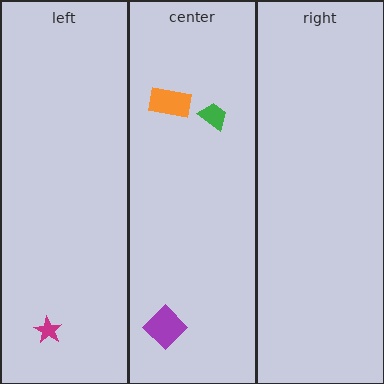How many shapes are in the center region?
3.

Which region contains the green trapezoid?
The center region.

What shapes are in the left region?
The magenta star.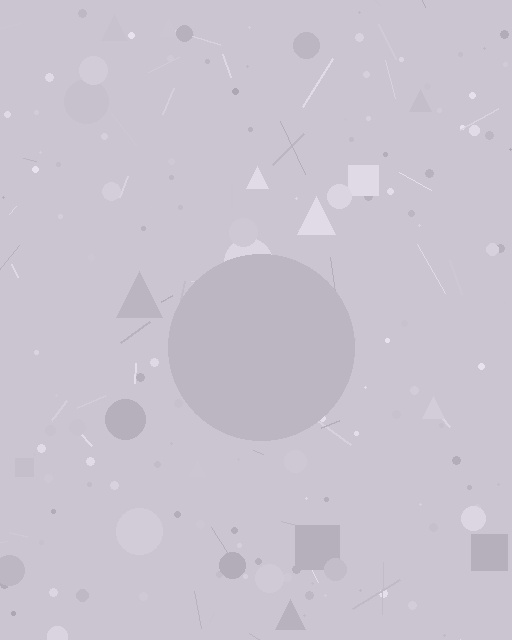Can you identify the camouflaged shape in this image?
The camouflaged shape is a circle.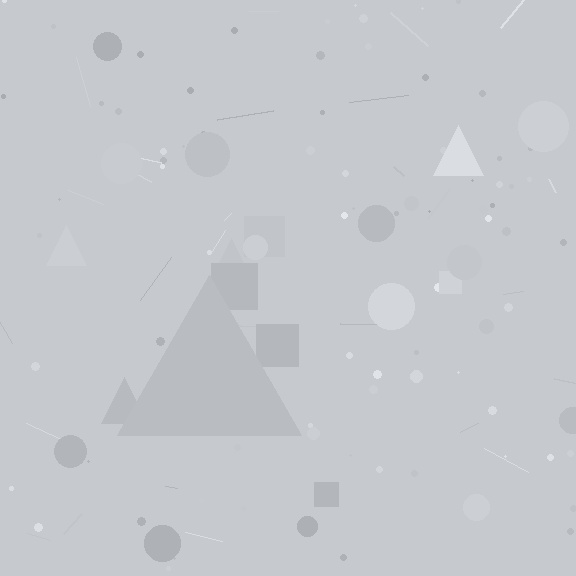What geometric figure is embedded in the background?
A triangle is embedded in the background.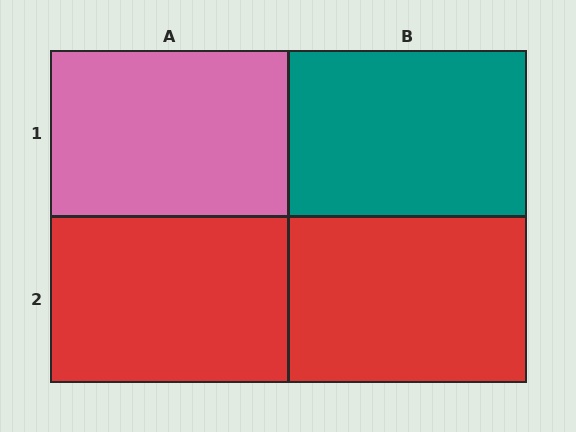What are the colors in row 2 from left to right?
Red, red.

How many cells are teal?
1 cell is teal.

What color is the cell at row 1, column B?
Teal.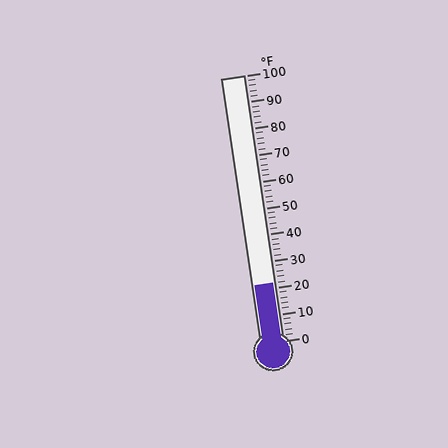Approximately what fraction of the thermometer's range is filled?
The thermometer is filled to approximately 20% of its range.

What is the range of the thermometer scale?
The thermometer scale ranges from 0°F to 100°F.